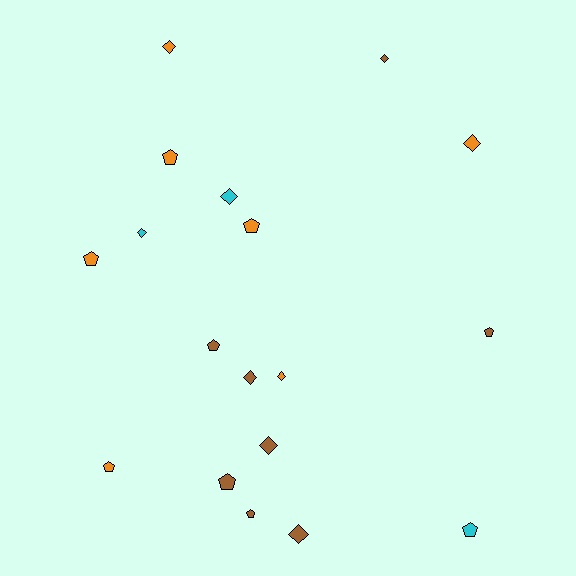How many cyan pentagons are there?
There is 1 cyan pentagon.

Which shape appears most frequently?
Diamond, with 9 objects.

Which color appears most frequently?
Brown, with 8 objects.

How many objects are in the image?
There are 18 objects.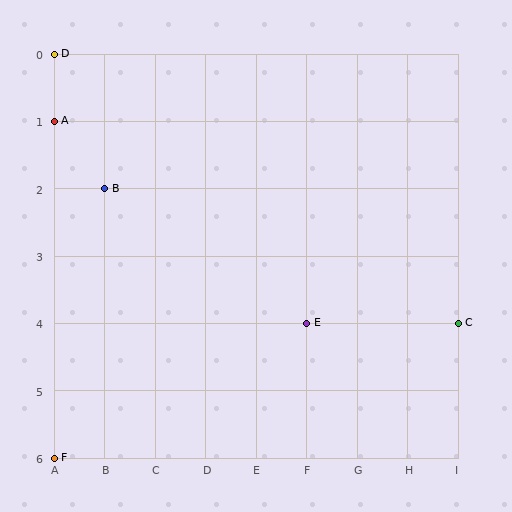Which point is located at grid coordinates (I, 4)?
Point C is at (I, 4).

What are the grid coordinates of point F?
Point F is at grid coordinates (A, 6).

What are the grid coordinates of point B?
Point B is at grid coordinates (B, 2).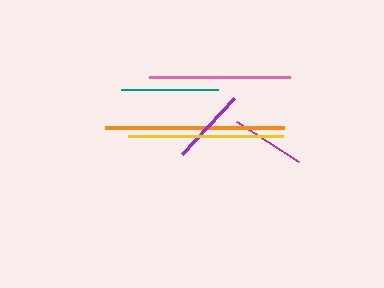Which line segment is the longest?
The orange line is the longest at approximately 180 pixels.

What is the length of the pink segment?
The pink segment is approximately 141 pixels long.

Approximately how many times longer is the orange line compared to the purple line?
The orange line is approximately 2.4 times the length of the purple line.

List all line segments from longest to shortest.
From longest to shortest: orange, yellow, pink, teal, purple, magenta.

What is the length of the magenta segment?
The magenta segment is approximately 73 pixels long.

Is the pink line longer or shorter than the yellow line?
The yellow line is longer than the pink line.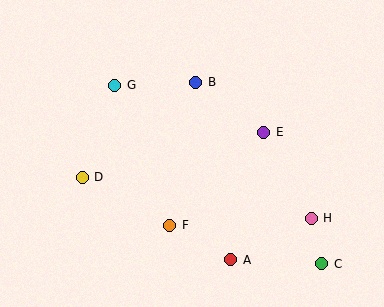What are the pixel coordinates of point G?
Point G is at (115, 85).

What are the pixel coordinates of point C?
Point C is at (322, 264).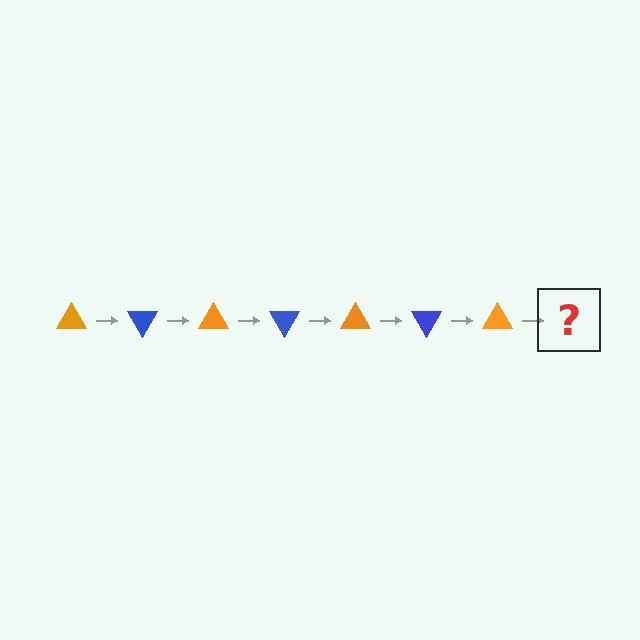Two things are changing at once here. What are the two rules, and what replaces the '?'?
The two rules are that it rotates 60 degrees each step and the color cycles through orange and blue. The '?' should be a blue triangle, rotated 420 degrees from the start.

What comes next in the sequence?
The next element should be a blue triangle, rotated 420 degrees from the start.